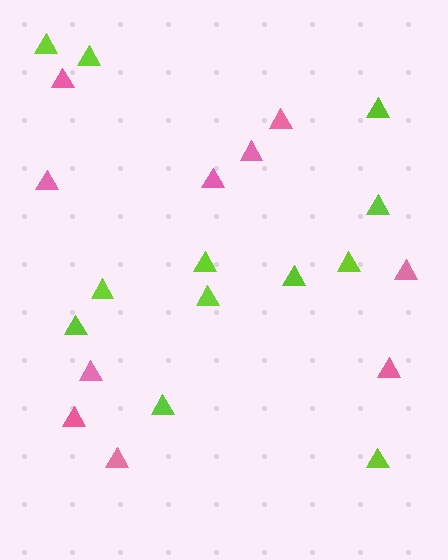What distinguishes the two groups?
There are 2 groups: one group of lime triangles (12) and one group of pink triangles (10).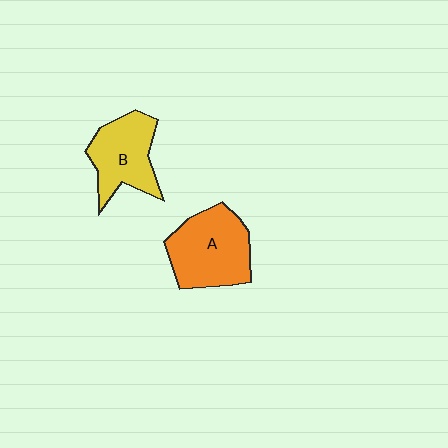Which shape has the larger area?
Shape A (orange).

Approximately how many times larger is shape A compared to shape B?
Approximately 1.2 times.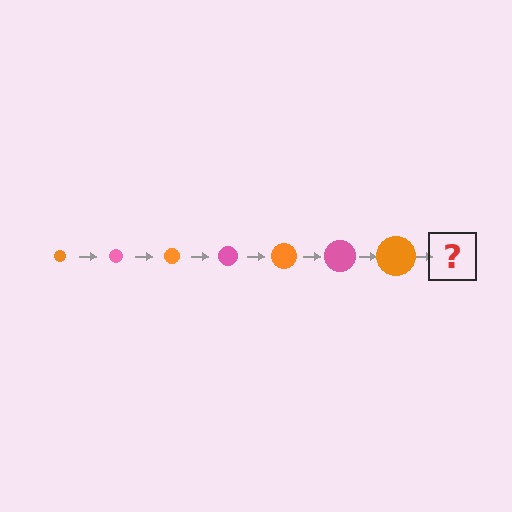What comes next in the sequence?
The next element should be a pink circle, larger than the previous one.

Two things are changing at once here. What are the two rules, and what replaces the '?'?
The two rules are that the circle grows larger each step and the color cycles through orange and pink. The '?' should be a pink circle, larger than the previous one.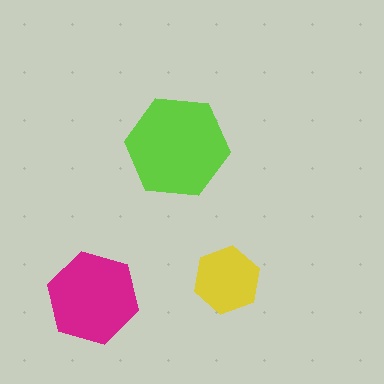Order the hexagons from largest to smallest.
the lime one, the magenta one, the yellow one.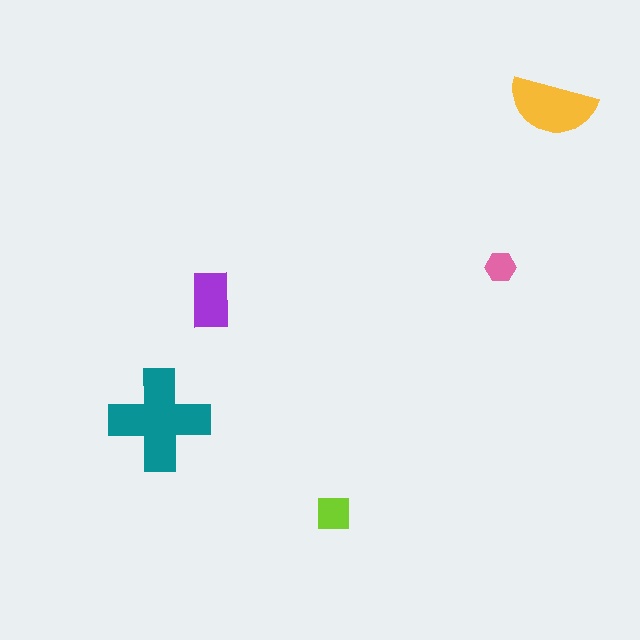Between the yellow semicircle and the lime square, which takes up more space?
The yellow semicircle.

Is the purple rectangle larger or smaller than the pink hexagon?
Larger.